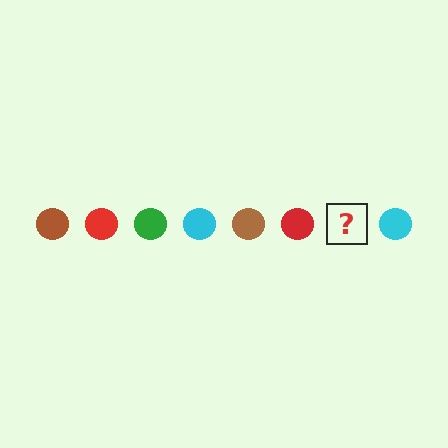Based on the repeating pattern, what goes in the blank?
The blank should be a green circle.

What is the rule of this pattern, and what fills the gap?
The rule is that the pattern cycles through brown, red, green, cyan circles. The gap should be filled with a green circle.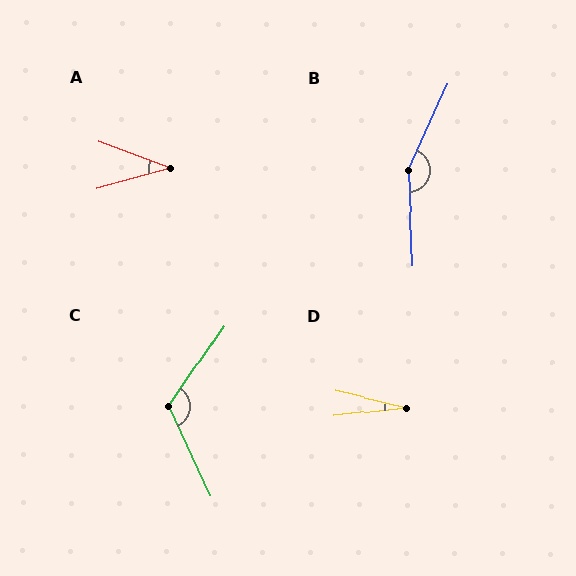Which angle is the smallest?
D, at approximately 20 degrees.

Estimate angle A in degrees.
Approximately 36 degrees.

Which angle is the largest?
B, at approximately 153 degrees.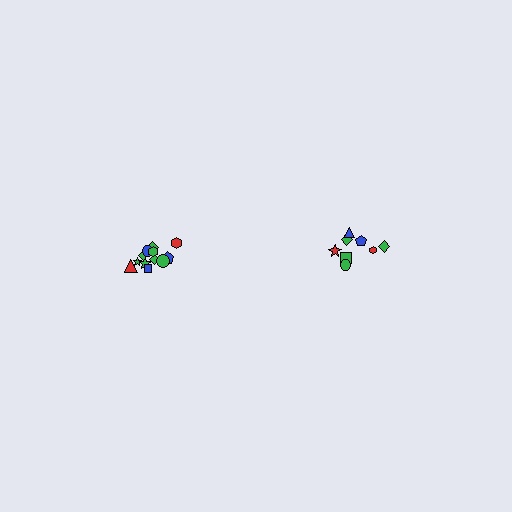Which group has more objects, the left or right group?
The left group.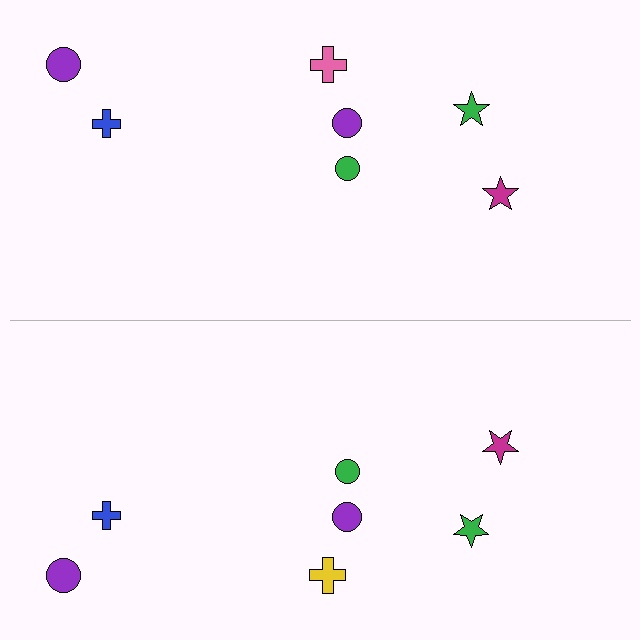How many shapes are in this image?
There are 14 shapes in this image.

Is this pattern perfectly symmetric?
No, the pattern is not perfectly symmetric. The yellow cross on the bottom side breaks the symmetry — its mirror counterpart is pink.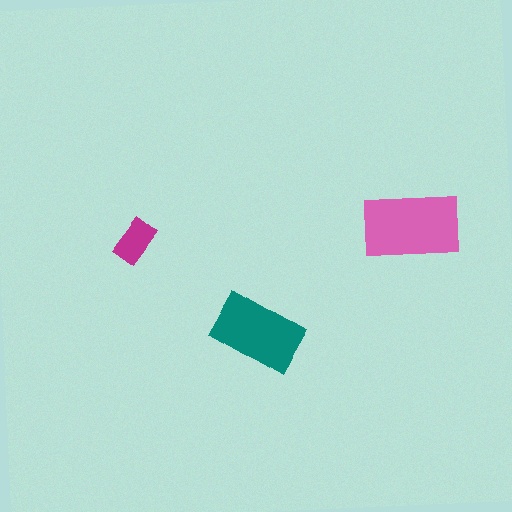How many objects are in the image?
There are 3 objects in the image.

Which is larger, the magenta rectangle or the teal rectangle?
The teal one.